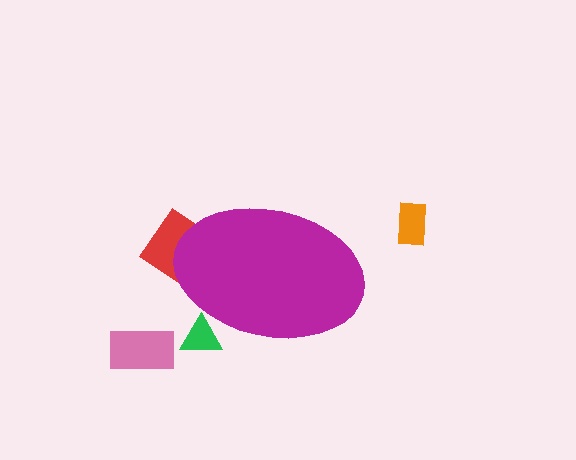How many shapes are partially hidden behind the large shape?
2 shapes are partially hidden.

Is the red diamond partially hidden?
Yes, the red diamond is partially hidden behind the magenta ellipse.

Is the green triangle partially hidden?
Yes, the green triangle is partially hidden behind the magenta ellipse.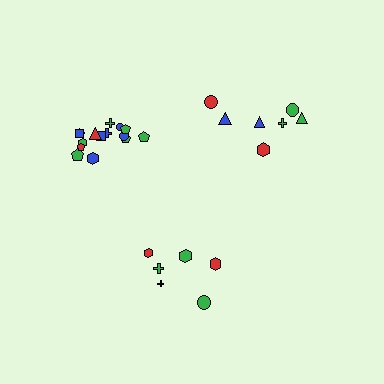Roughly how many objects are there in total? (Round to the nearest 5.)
Roughly 30 objects in total.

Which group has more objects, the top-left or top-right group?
The top-left group.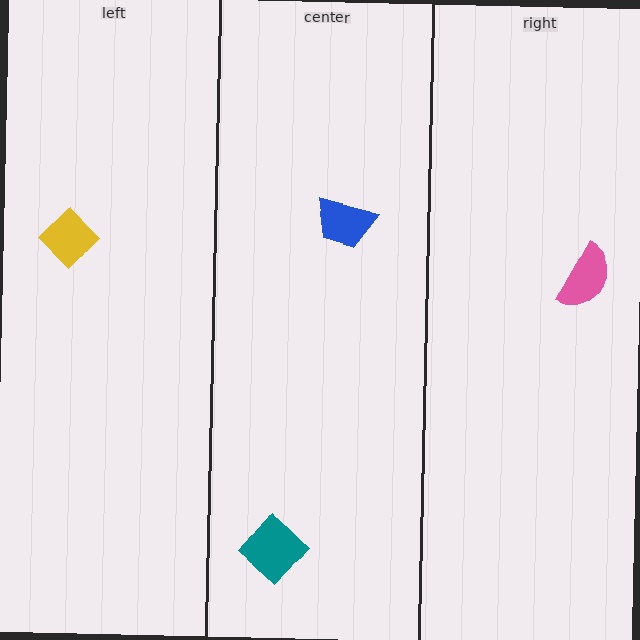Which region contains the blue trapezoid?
The center region.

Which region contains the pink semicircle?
The right region.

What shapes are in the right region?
The pink semicircle.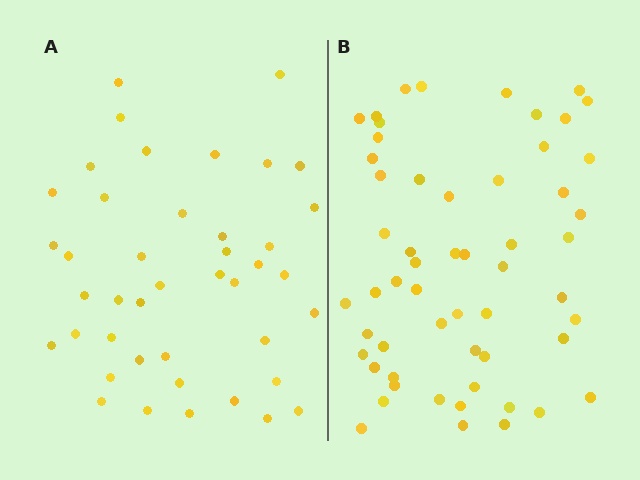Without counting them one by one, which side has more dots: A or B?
Region B (the right region) has more dots.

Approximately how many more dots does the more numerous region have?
Region B has approximately 15 more dots than region A.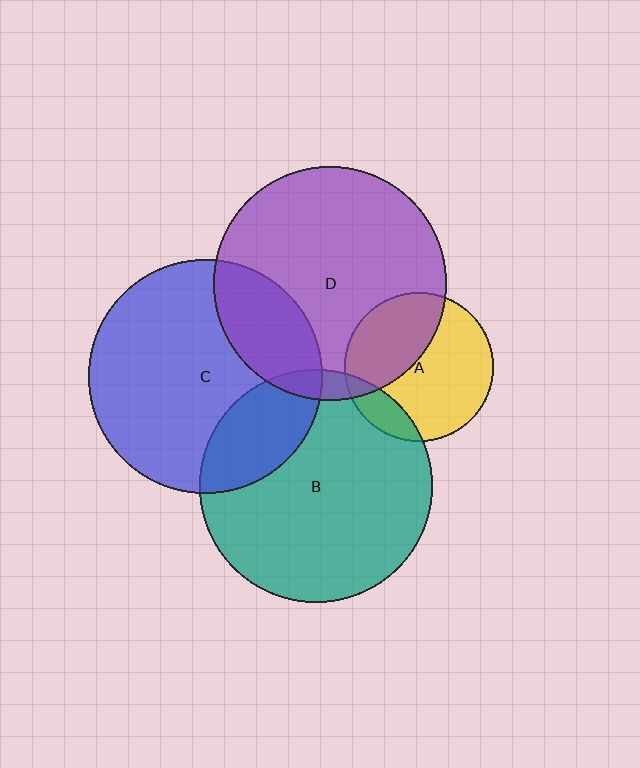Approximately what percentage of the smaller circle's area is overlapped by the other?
Approximately 20%.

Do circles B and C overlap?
Yes.